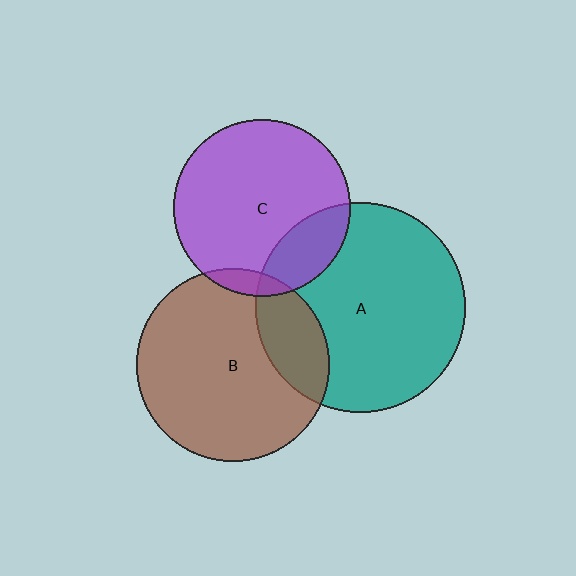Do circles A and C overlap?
Yes.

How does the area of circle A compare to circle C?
Approximately 1.4 times.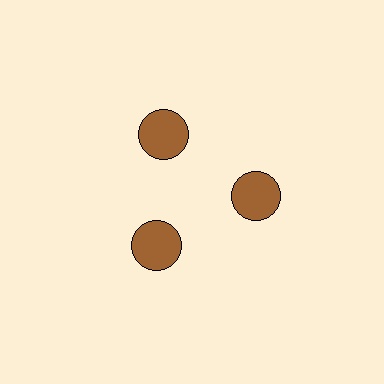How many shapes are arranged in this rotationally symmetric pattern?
There are 3 shapes, arranged in 3 groups of 1.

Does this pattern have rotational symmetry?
Yes, this pattern has 3-fold rotational symmetry. It looks the same after rotating 120 degrees around the center.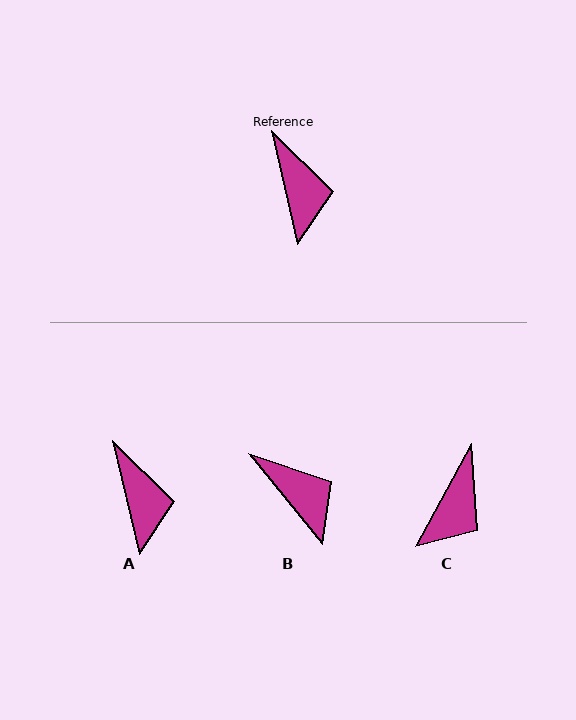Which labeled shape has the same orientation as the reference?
A.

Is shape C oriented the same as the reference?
No, it is off by about 42 degrees.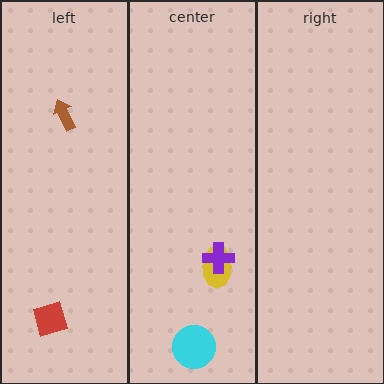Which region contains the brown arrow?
The left region.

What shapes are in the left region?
The red diamond, the brown arrow.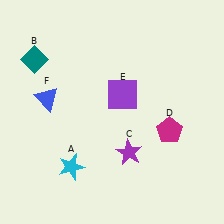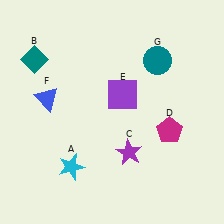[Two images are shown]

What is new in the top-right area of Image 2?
A teal circle (G) was added in the top-right area of Image 2.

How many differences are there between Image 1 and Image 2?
There is 1 difference between the two images.